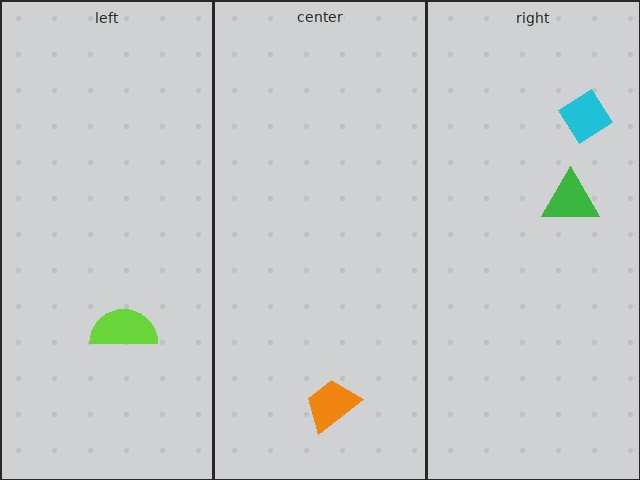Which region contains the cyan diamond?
The right region.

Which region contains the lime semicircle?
The left region.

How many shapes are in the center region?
1.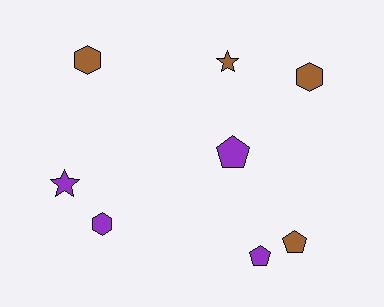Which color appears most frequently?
Brown, with 4 objects.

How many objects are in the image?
There are 8 objects.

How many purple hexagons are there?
There is 1 purple hexagon.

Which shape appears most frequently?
Pentagon, with 3 objects.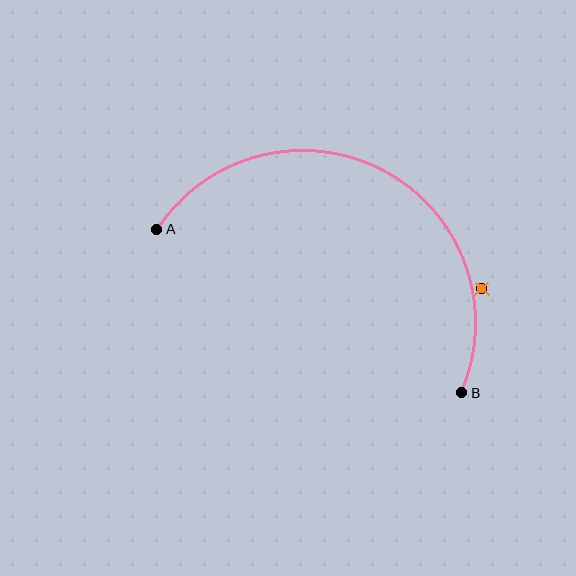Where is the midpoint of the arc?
The arc midpoint is the point on the curve farthest from the straight line joining A and B. It sits above that line.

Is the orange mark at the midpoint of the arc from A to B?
No — the orange mark does not lie on the arc at all. It sits slightly outside the curve.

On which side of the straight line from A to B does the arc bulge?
The arc bulges above the straight line connecting A and B.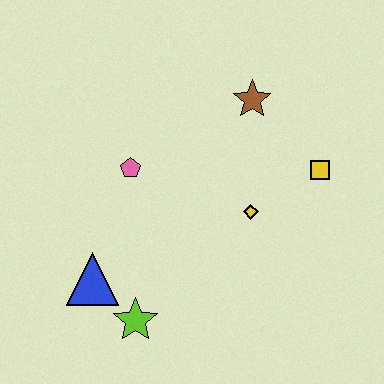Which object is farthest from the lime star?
The brown star is farthest from the lime star.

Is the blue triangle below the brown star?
Yes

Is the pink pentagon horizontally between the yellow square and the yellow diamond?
No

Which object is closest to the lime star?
The blue triangle is closest to the lime star.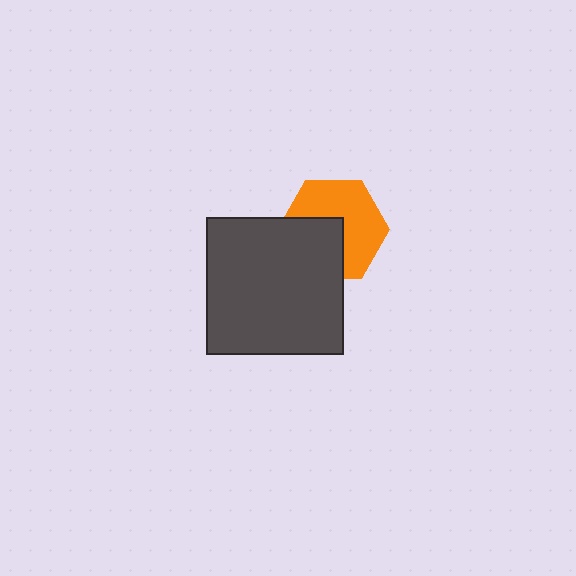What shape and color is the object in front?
The object in front is a dark gray square.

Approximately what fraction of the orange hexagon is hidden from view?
Roughly 40% of the orange hexagon is hidden behind the dark gray square.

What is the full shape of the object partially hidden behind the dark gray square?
The partially hidden object is an orange hexagon.